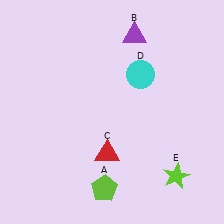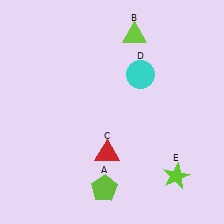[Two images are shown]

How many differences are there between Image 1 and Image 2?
There is 1 difference between the two images.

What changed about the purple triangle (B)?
In Image 1, B is purple. In Image 2, it changed to lime.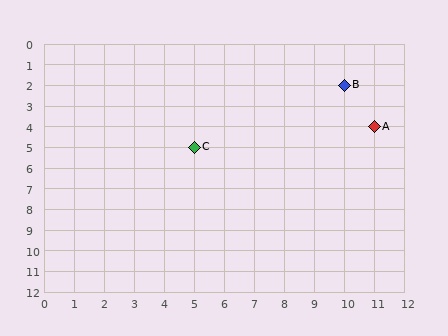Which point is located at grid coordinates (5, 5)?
Point C is at (5, 5).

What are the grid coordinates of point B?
Point B is at grid coordinates (10, 2).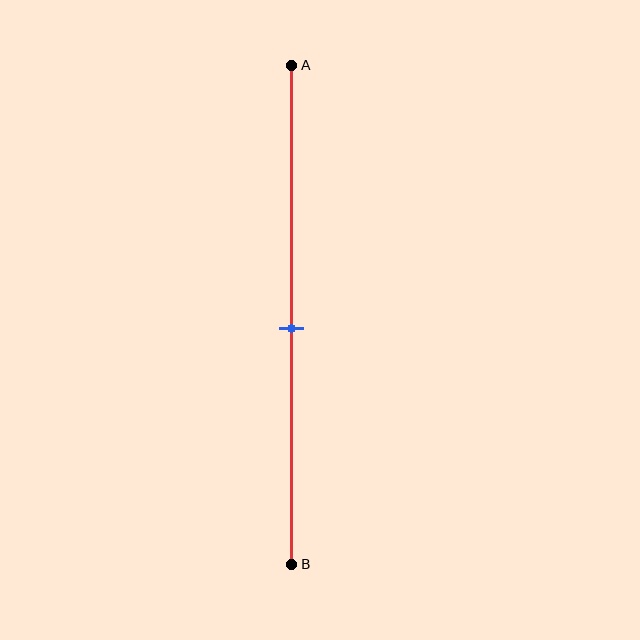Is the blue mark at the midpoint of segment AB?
Yes, the mark is approximately at the midpoint.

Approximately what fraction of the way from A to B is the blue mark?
The blue mark is approximately 55% of the way from A to B.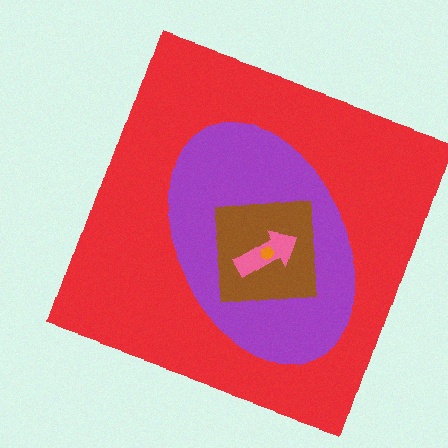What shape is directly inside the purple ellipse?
The brown square.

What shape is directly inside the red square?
The purple ellipse.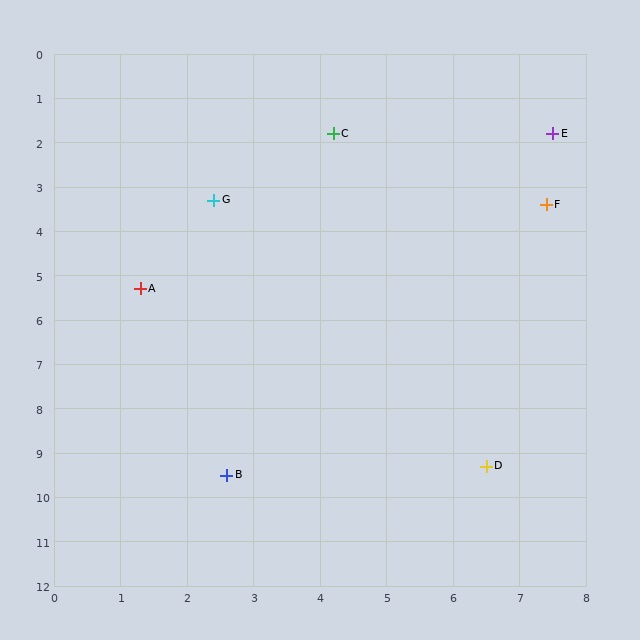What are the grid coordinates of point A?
Point A is at approximately (1.3, 5.3).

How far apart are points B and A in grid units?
Points B and A are about 4.4 grid units apart.